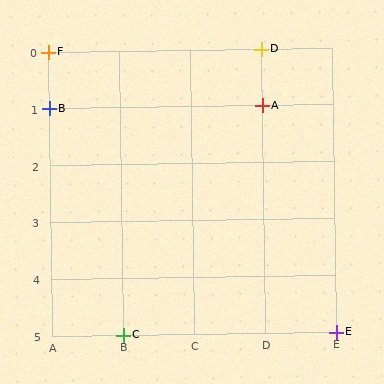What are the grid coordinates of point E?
Point E is at grid coordinates (E, 5).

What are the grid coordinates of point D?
Point D is at grid coordinates (D, 0).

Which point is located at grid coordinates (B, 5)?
Point C is at (B, 5).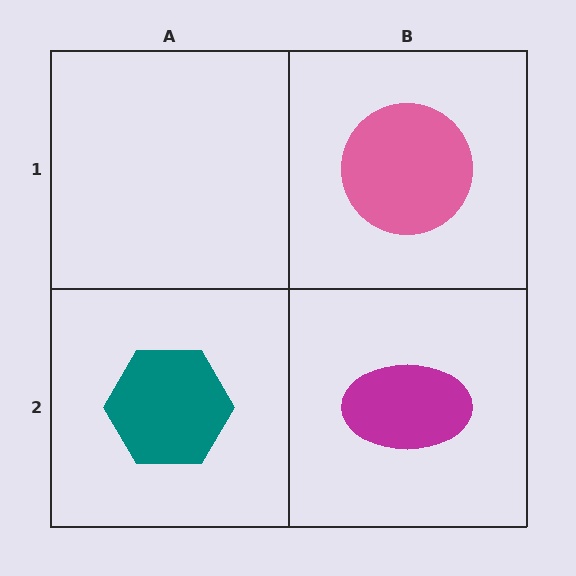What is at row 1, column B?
A pink circle.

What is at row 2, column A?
A teal hexagon.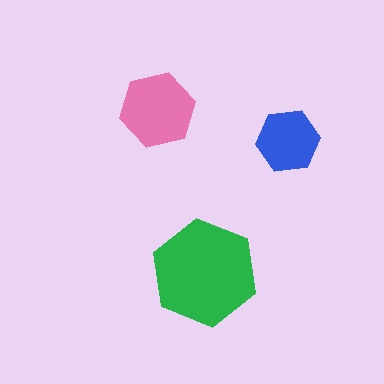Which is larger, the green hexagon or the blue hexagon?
The green one.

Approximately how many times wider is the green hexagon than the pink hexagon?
About 1.5 times wider.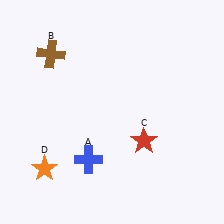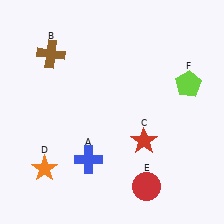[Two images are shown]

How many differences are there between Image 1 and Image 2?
There are 2 differences between the two images.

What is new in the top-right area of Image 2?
A lime pentagon (F) was added in the top-right area of Image 2.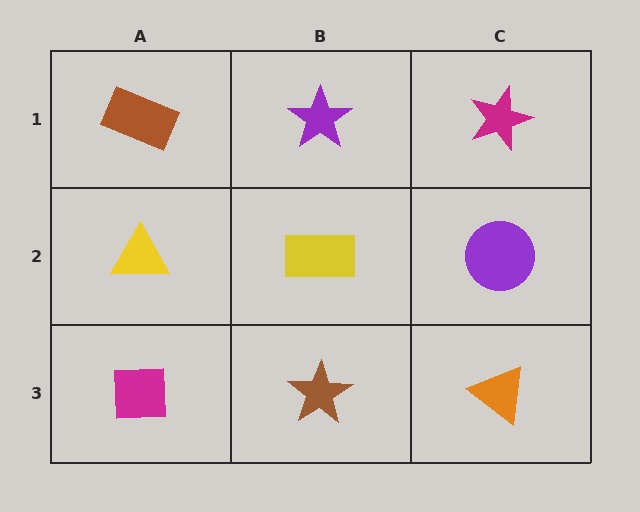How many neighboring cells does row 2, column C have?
3.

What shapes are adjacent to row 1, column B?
A yellow rectangle (row 2, column B), a brown rectangle (row 1, column A), a magenta star (row 1, column C).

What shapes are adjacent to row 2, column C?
A magenta star (row 1, column C), an orange triangle (row 3, column C), a yellow rectangle (row 2, column B).